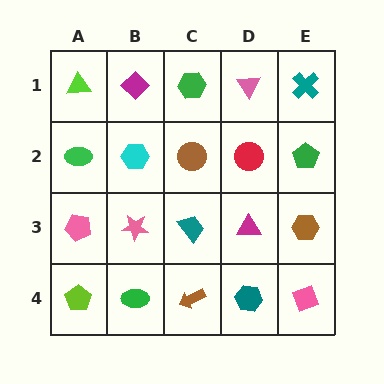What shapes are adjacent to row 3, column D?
A red circle (row 2, column D), a teal hexagon (row 4, column D), a teal trapezoid (row 3, column C), a brown hexagon (row 3, column E).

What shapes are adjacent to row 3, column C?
A brown circle (row 2, column C), a brown arrow (row 4, column C), a pink star (row 3, column B), a magenta triangle (row 3, column D).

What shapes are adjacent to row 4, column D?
A magenta triangle (row 3, column D), a brown arrow (row 4, column C), a pink diamond (row 4, column E).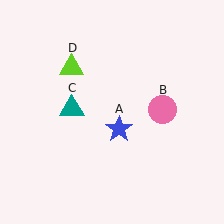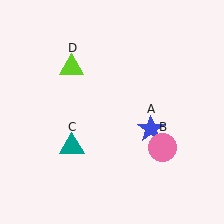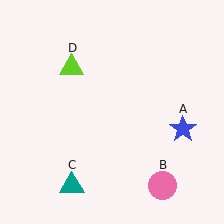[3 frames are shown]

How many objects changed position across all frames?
3 objects changed position: blue star (object A), pink circle (object B), teal triangle (object C).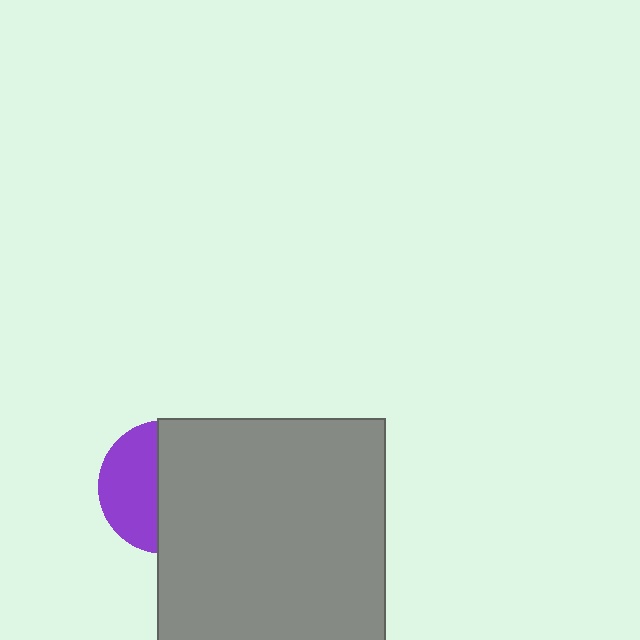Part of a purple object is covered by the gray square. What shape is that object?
It is a circle.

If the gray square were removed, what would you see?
You would see the complete purple circle.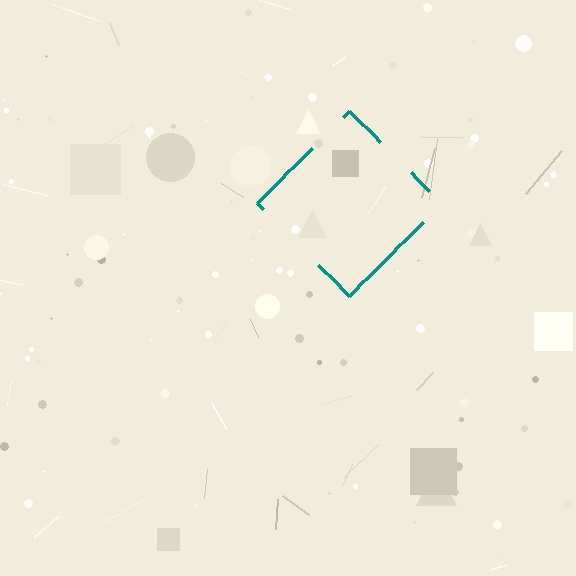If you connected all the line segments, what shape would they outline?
They would outline a diamond.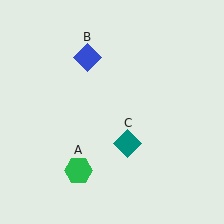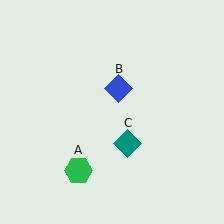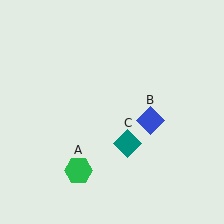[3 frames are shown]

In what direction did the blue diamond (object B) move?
The blue diamond (object B) moved down and to the right.